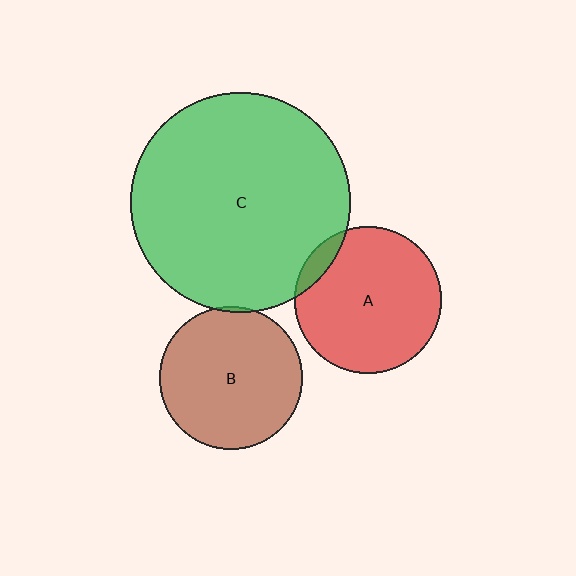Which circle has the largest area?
Circle C (green).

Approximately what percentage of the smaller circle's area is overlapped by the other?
Approximately 5%.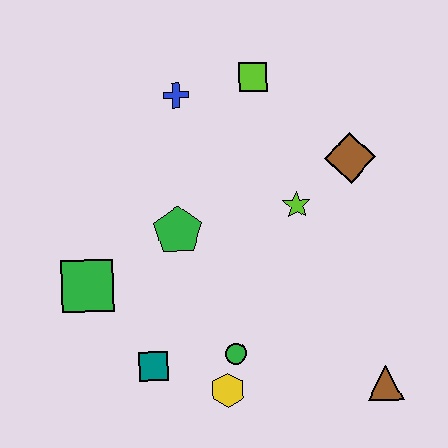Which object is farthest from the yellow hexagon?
The lime square is farthest from the yellow hexagon.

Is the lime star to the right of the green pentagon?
Yes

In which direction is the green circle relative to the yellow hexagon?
The green circle is above the yellow hexagon.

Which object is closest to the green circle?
The yellow hexagon is closest to the green circle.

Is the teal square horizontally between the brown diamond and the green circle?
No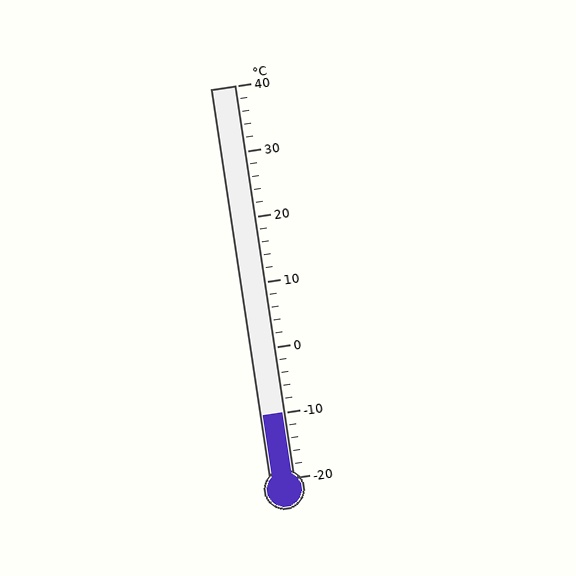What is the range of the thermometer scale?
The thermometer scale ranges from -20°C to 40°C.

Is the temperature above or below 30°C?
The temperature is below 30°C.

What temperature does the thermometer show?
The thermometer shows approximately -10°C.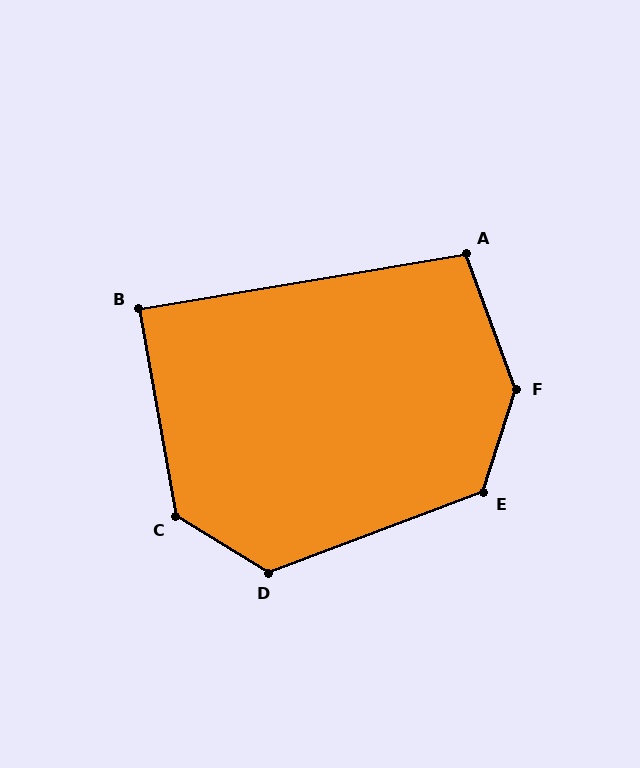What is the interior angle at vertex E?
Approximately 128 degrees (obtuse).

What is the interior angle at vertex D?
Approximately 128 degrees (obtuse).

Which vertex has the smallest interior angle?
B, at approximately 90 degrees.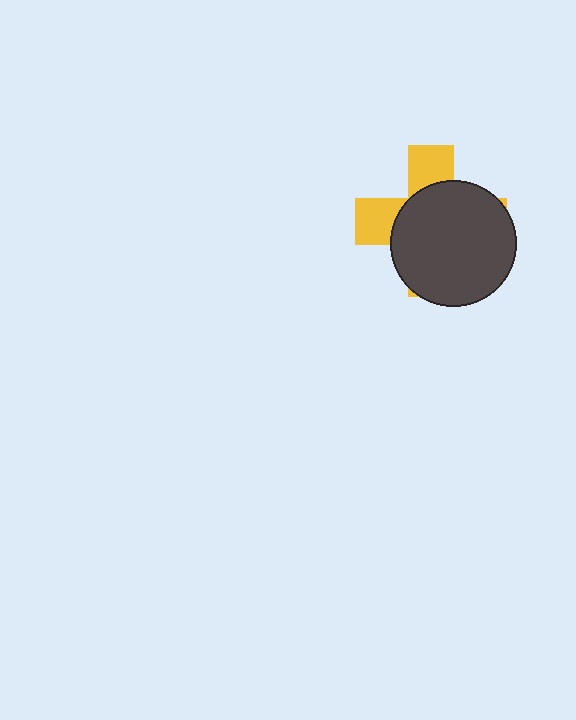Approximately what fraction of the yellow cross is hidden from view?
Roughly 67% of the yellow cross is hidden behind the dark gray circle.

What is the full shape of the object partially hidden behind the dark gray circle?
The partially hidden object is a yellow cross.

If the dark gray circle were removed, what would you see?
You would see the complete yellow cross.